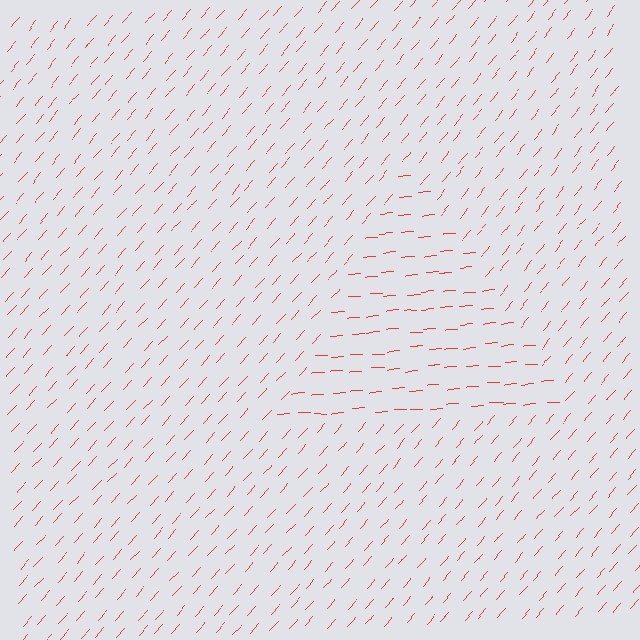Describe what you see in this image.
The image is filled with small red line segments. A triangle region in the image has lines oriented differently from the surrounding lines, creating a visible texture boundary.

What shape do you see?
I see a triangle.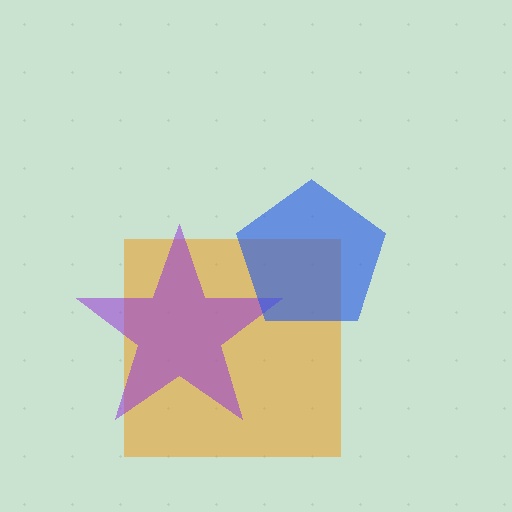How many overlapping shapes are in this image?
There are 3 overlapping shapes in the image.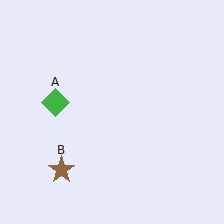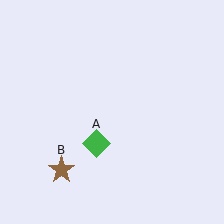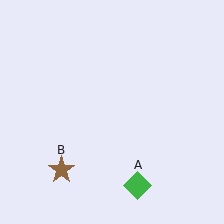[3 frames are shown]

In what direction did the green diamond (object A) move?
The green diamond (object A) moved down and to the right.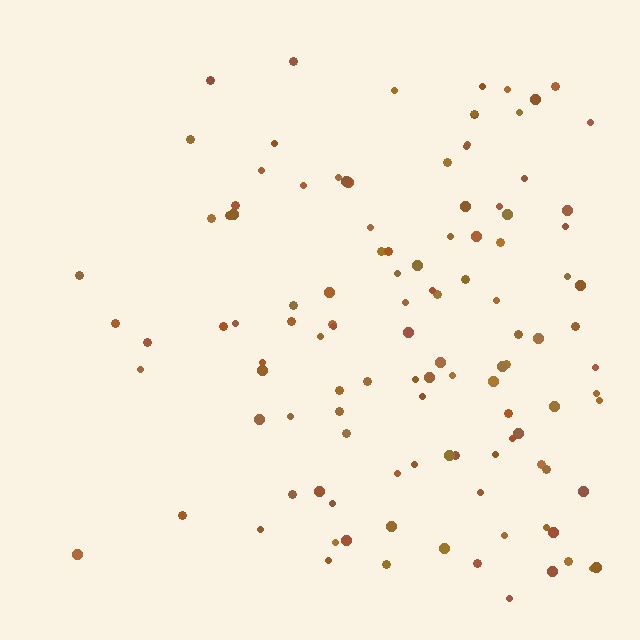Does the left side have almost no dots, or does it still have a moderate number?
Still a moderate number, just noticeably fewer than the right.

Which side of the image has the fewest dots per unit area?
The left.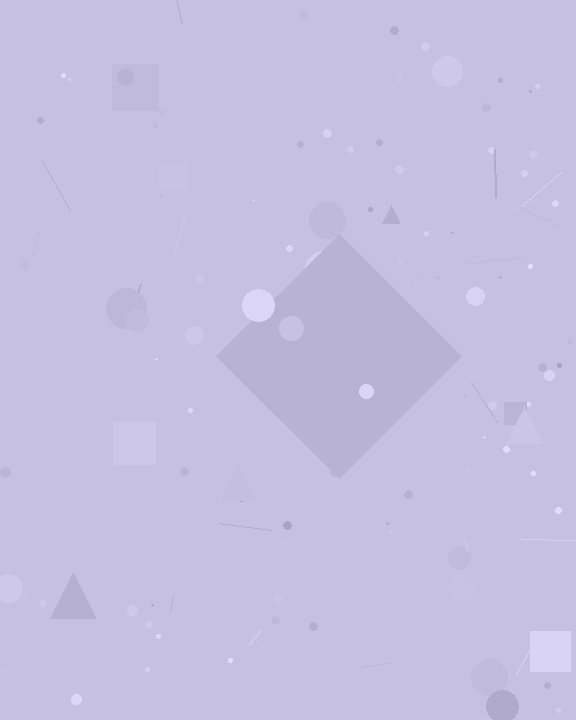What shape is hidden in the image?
A diamond is hidden in the image.